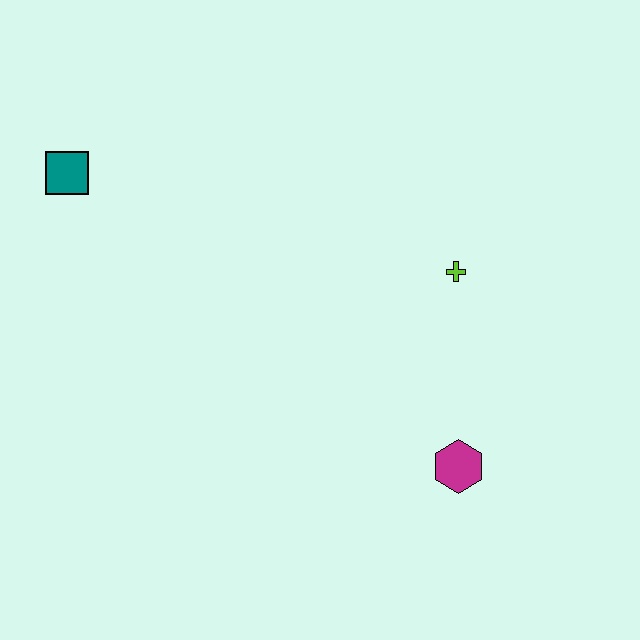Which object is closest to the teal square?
The lime cross is closest to the teal square.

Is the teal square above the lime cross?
Yes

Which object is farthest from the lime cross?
The teal square is farthest from the lime cross.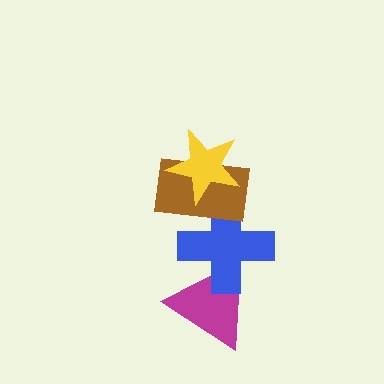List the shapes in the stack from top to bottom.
From top to bottom: the yellow star, the brown rectangle, the blue cross, the magenta triangle.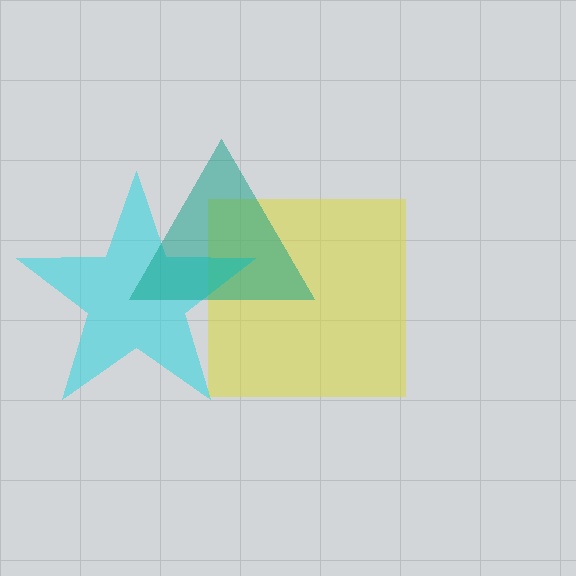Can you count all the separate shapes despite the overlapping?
Yes, there are 3 separate shapes.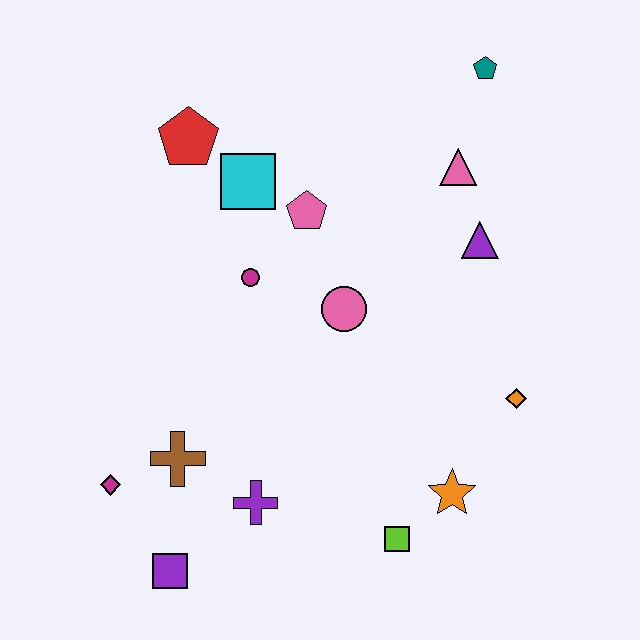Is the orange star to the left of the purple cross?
No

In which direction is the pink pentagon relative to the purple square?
The pink pentagon is above the purple square.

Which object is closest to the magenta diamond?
The brown cross is closest to the magenta diamond.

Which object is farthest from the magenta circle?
The teal pentagon is farthest from the magenta circle.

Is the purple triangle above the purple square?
Yes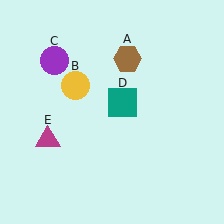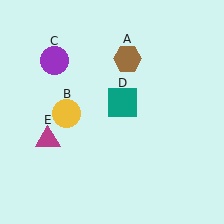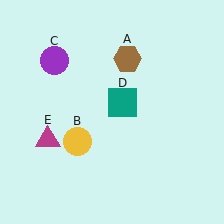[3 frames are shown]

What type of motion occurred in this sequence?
The yellow circle (object B) rotated counterclockwise around the center of the scene.